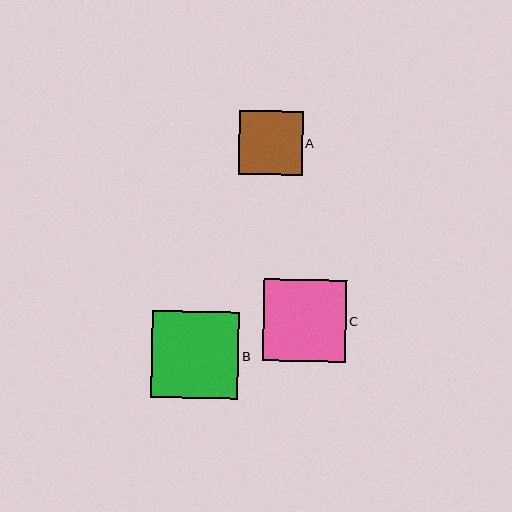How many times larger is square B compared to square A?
Square B is approximately 1.4 times the size of square A.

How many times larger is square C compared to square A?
Square C is approximately 1.3 times the size of square A.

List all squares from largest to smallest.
From largest to smallest: B, C, A.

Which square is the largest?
Square B is the largest with a size of approximately 87 pixels.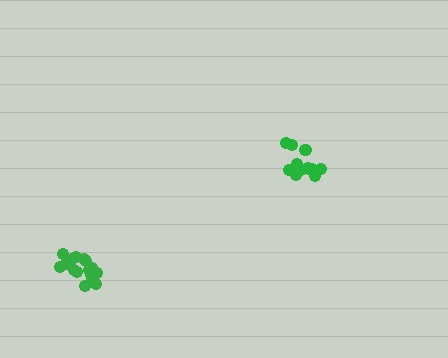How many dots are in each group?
Group 1: 16 dots, Group 2: 13 dots (29 total).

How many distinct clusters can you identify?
There are 2 distinct clusters.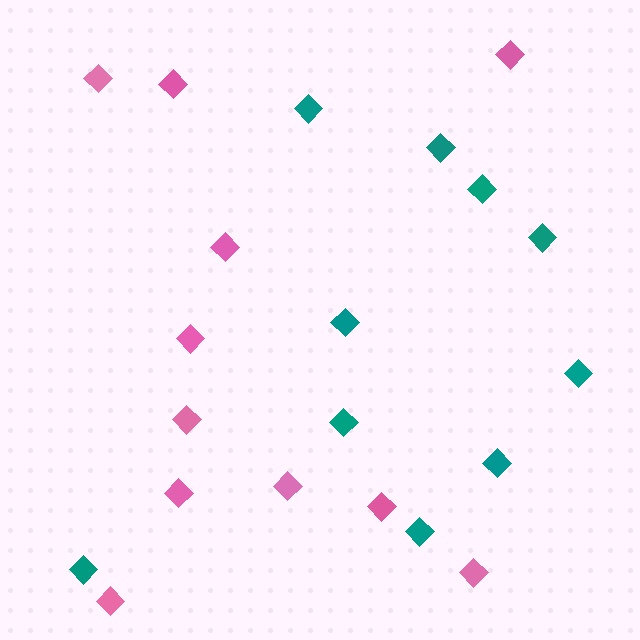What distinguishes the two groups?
There are 2 groups: one group of teal diamonds (10) and one group of pink diamonds (11).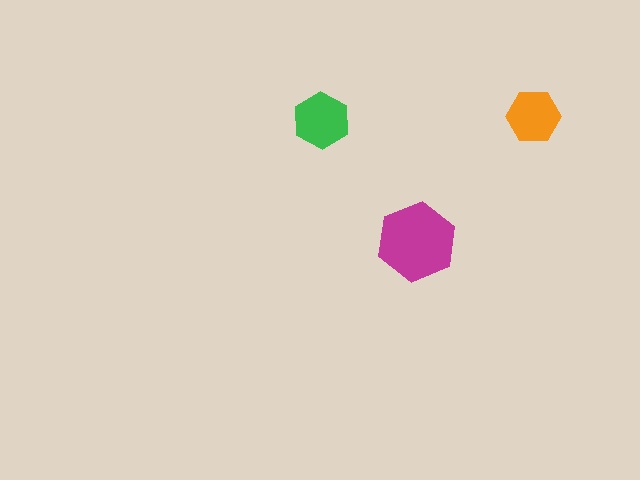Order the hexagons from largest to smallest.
the magenta one, the green one, the orange one.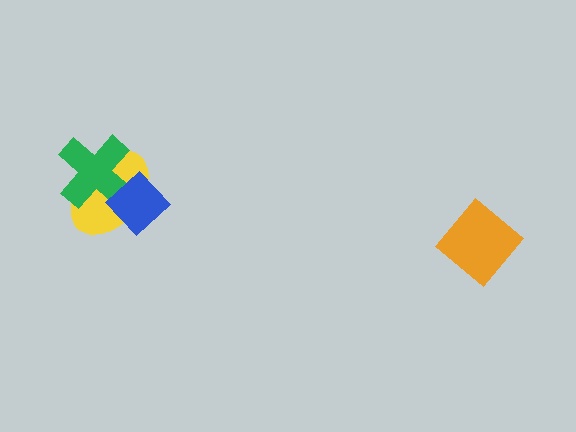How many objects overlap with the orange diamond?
0 objects overlap with the orange diamond.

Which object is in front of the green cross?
The blue diamond is in front of the green cross.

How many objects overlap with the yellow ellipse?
2 objects overlap with the yellow ellipse.